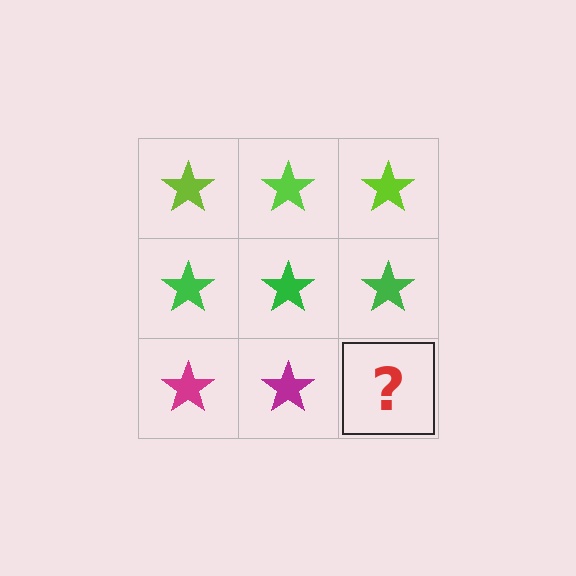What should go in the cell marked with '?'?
The missing cell should contain a magenta star.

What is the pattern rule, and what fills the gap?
The rule is that each row has a consistent color. The gap should be filled with a magenta star.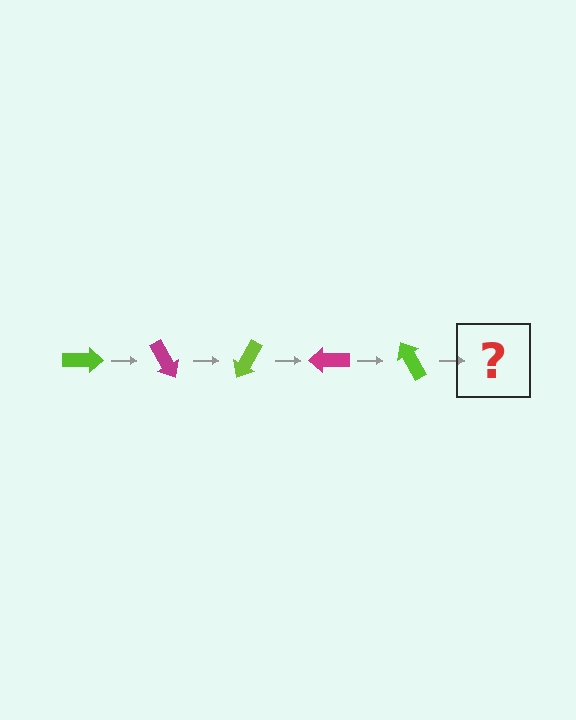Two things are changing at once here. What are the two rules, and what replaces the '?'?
The two rules are that it rotates 60 degrees each step and the color cycles through lime and magenta. The '?' should be a magenta arrow, rotated 300 degrees from the start.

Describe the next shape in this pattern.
It should be a magenta arrow, rotated 300 degrees from the start.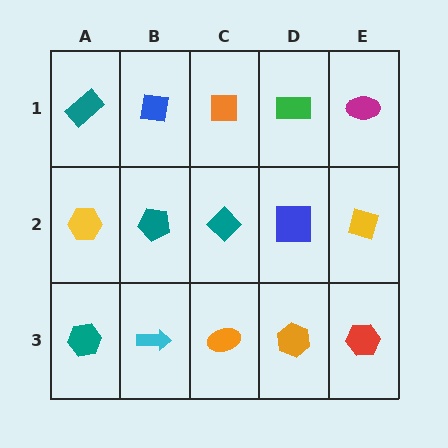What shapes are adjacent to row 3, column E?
A yellow diamond (row 2, column E), an orange hexagon (row 3, column D).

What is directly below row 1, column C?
A teal diamond.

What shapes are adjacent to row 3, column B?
A teal pentagon (row 2, column B), a teal hexagon (row 3, column A), an orange ellipse (row 3, column C).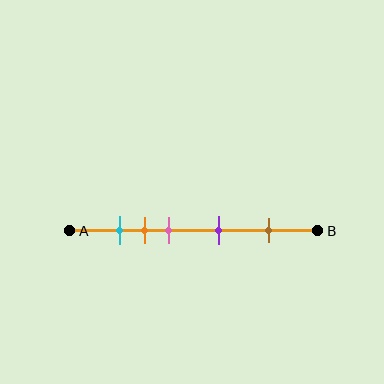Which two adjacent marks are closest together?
The cyan and orange marks are the closest adjacent pair.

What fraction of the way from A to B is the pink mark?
The pink mark is approximately 40% (0.4) of the way from A to B.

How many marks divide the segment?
There are 5 marks dividing the segment.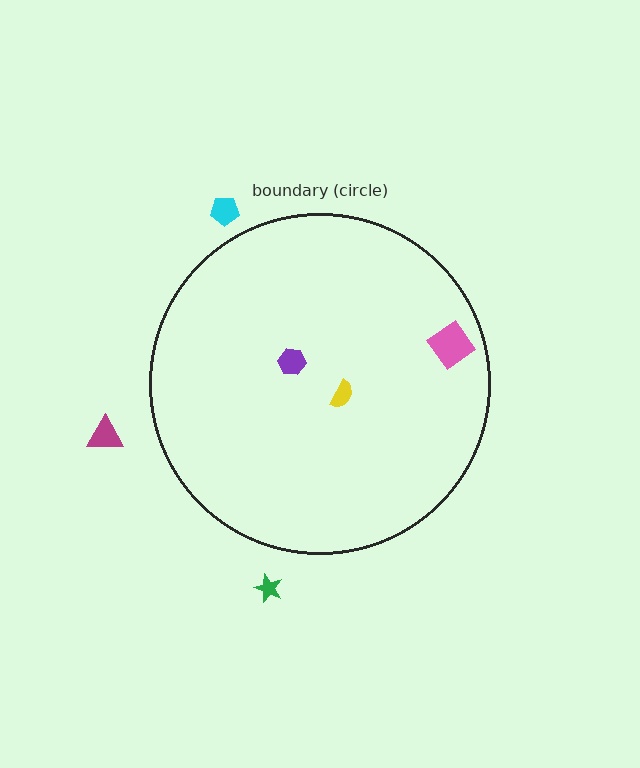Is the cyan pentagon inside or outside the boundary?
Outside.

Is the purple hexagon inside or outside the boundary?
Inside.